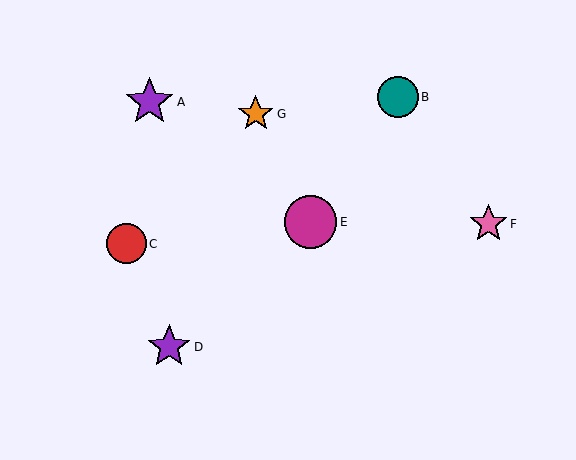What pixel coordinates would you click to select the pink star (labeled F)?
Click at (488, 224) to select the pink star F.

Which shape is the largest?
The magenta circle (labeled E) is the largest.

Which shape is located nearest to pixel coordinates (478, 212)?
The pink star (labeled F) at (488, 224) is nearest to that location.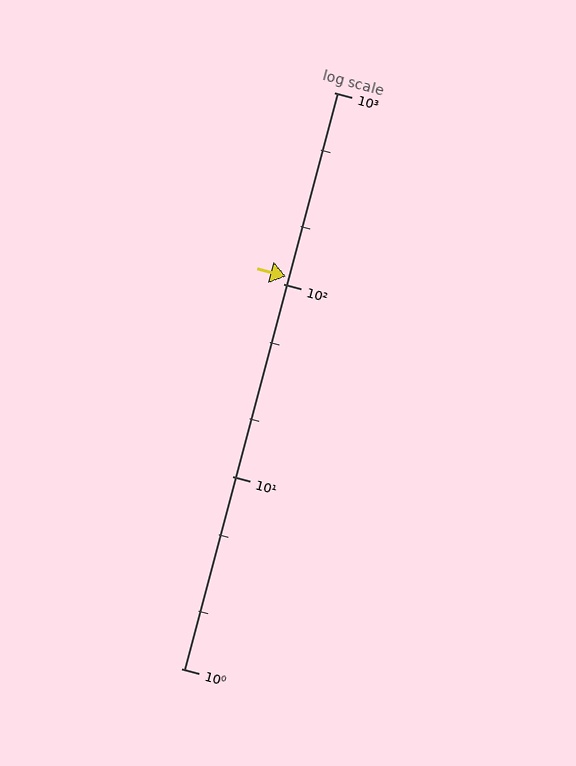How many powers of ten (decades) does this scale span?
The scale spans 3 decades, from 1 to 1000.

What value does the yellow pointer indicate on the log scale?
The pointer indicates approximately 110.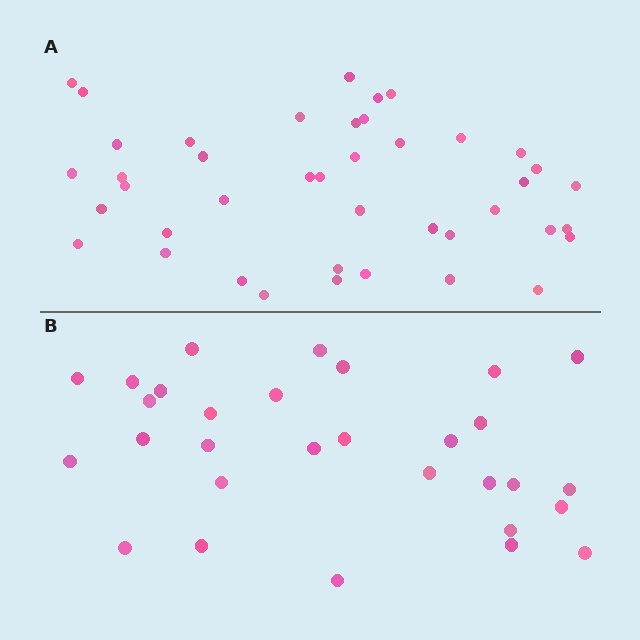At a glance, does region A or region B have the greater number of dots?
Region A (the top region) has more dots.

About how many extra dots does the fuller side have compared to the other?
Region A has roughly 12 or so more dots than region B.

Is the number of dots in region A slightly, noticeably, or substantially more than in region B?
Region A has noticeably more, but not dramatically so. The ratio is roughly 1.4 to 1.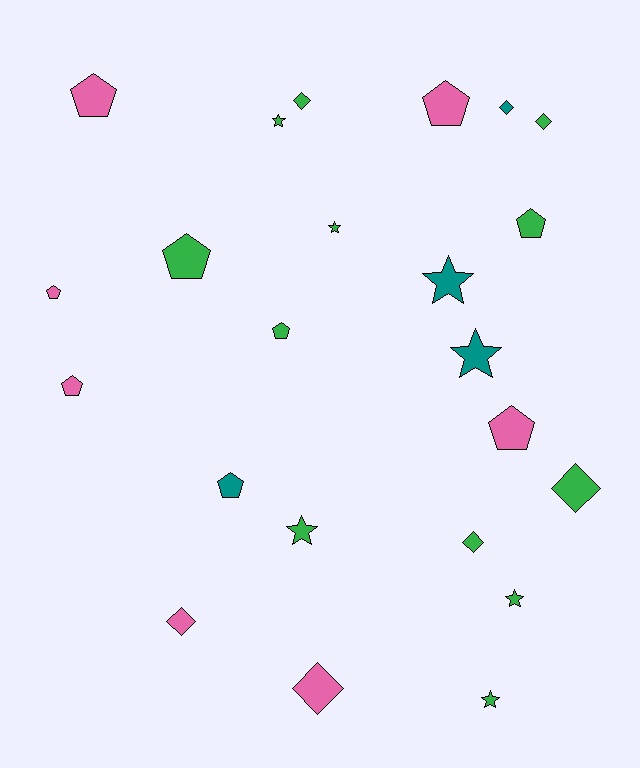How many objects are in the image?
There are 23 objects.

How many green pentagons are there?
There are 3 green pentagons.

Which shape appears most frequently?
Pentagon, with 9 objects.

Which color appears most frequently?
Green, with 12 objects.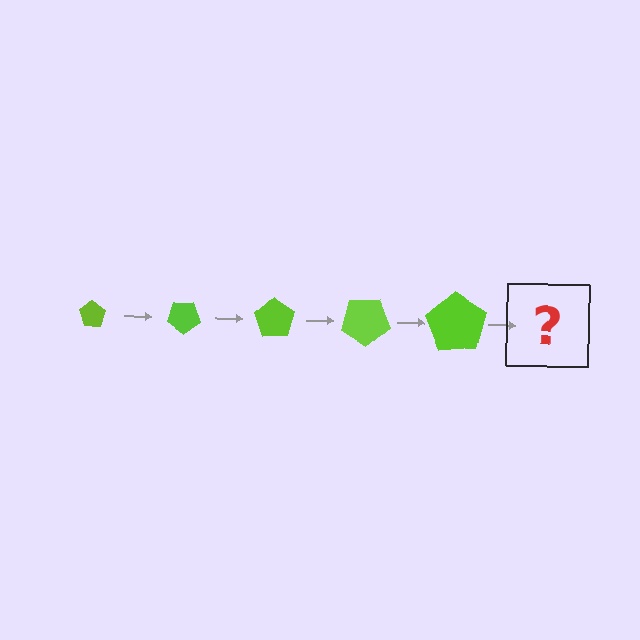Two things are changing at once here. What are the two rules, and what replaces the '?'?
The two rules are that the pentagon grows larger each step and it rotates 35 degrees each step. The '?' should be a pentagon, larger than the previous one and rotated 175 degrees from the start.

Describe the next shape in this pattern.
It should be a pentagon, larger than the previous one and rotated 175 degrees from the start.